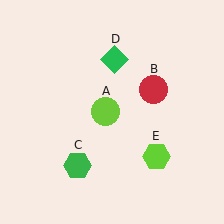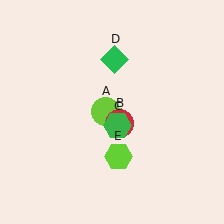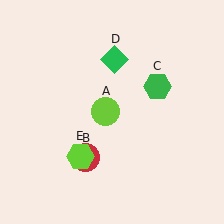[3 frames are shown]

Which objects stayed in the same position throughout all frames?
Lime circle (object A) and green diamond (object D) remained stationary.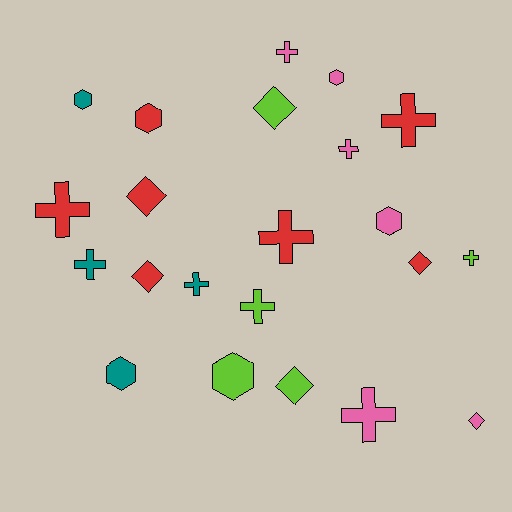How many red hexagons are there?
There is 1 red hexagon.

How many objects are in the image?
There are 22 objects.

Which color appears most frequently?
Red, with 7 objects.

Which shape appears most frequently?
Cross, with 10 objects.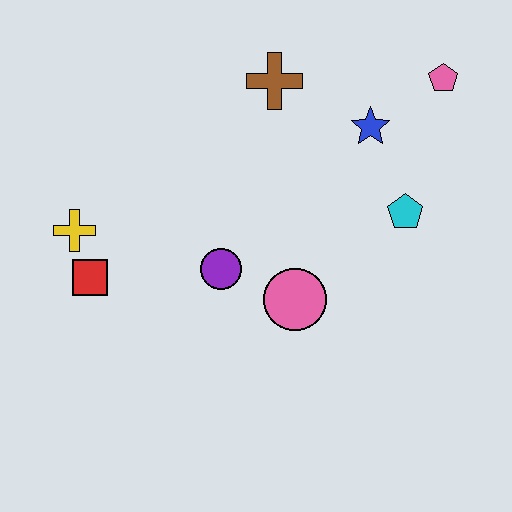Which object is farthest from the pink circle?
The pink pentagon is farthest from the pink circle.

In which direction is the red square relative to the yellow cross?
The red square is below the yellow cross.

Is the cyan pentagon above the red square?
Yes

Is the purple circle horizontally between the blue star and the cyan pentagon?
No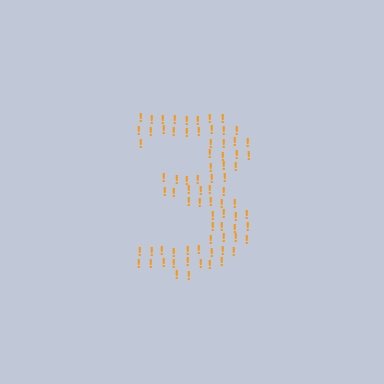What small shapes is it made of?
It is made of small exclamation marks.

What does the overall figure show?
The overall figure shows the digit 3.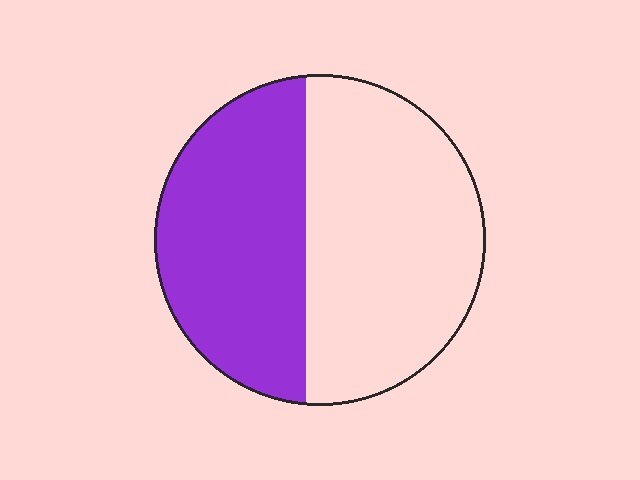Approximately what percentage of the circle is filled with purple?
Approximately 45%.